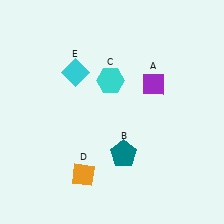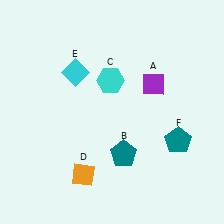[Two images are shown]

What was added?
A teal pentagon (F) was added in Image 2.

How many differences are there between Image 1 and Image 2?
There is 1 difference between the two images.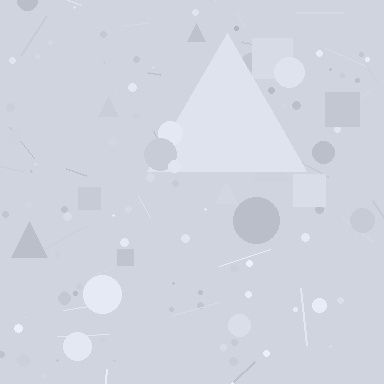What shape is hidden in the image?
A triangle is hidden in the image.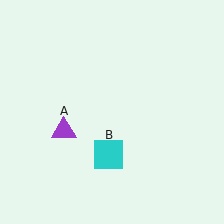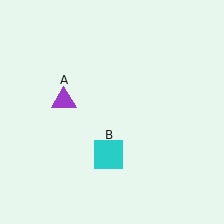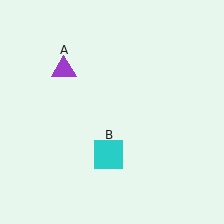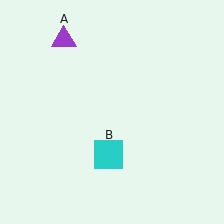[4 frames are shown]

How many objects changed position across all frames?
1 object changed position: purple triangle (object A).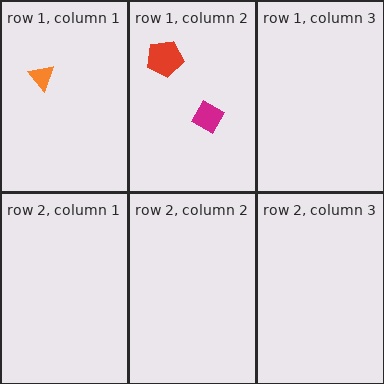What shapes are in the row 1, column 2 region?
The red pentagon, the magenta diamond.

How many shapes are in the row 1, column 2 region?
2.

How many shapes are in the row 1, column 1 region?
1.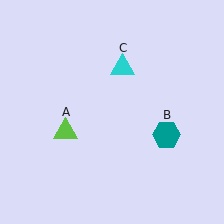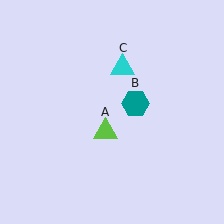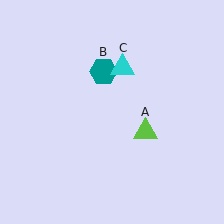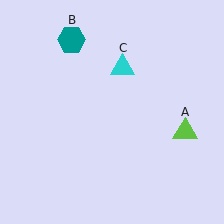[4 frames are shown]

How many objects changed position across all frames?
2 objects changed position: lime triangle (object A), teal hexagon (object B).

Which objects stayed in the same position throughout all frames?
Cyan triangle (object C) remained stationary.